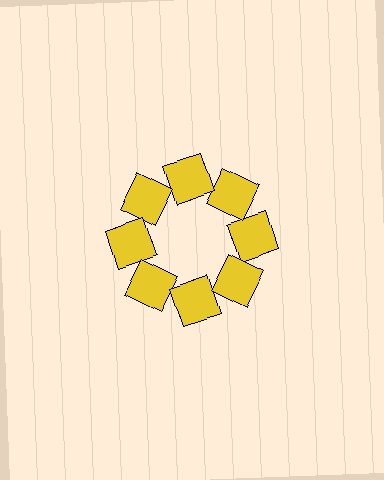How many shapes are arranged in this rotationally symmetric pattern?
There are 8 shapes, arranged in 8 groups of 1.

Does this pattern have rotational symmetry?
Yes, this pattern has 8-fold rotational symmetry. It looks the same after rotating 45 degrees around the center.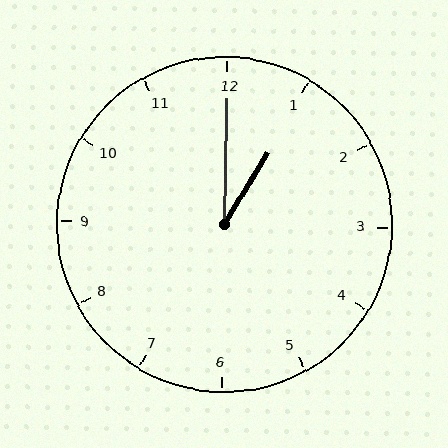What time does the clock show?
1:00.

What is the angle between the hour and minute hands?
Approximately 30 degrees.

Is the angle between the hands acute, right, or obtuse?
It is acute.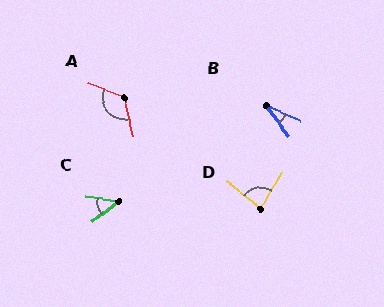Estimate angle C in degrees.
Approximately 46 degrees.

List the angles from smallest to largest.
B (29°), C (46°), D (82°), A (125°).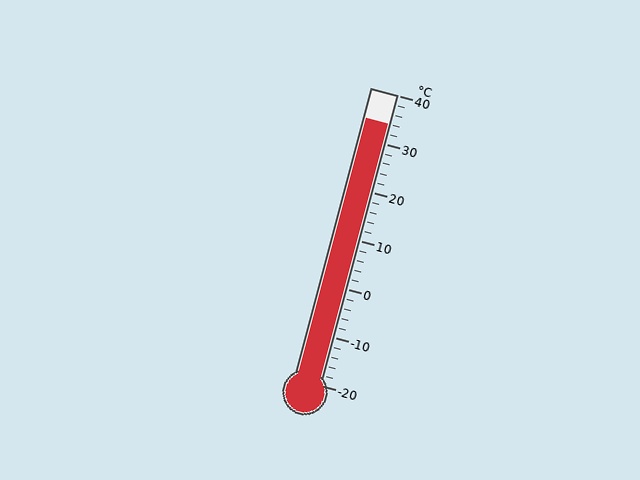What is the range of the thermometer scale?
The thermometer scale ranges from -20°C to 40°C.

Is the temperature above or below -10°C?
The temperature is above -10°C.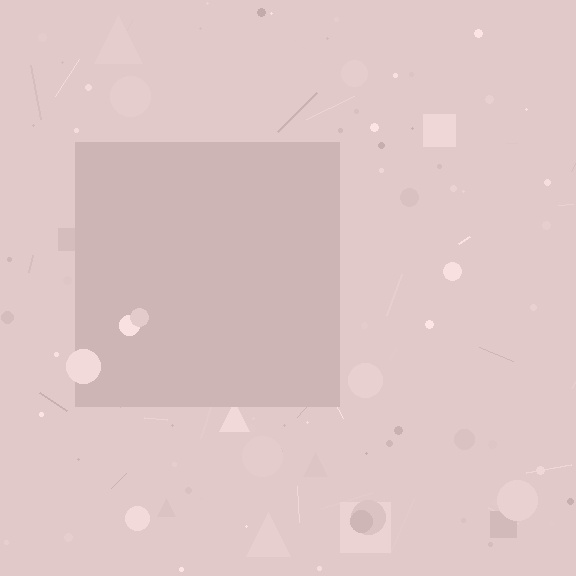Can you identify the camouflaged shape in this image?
The camouflaged shape is a square.